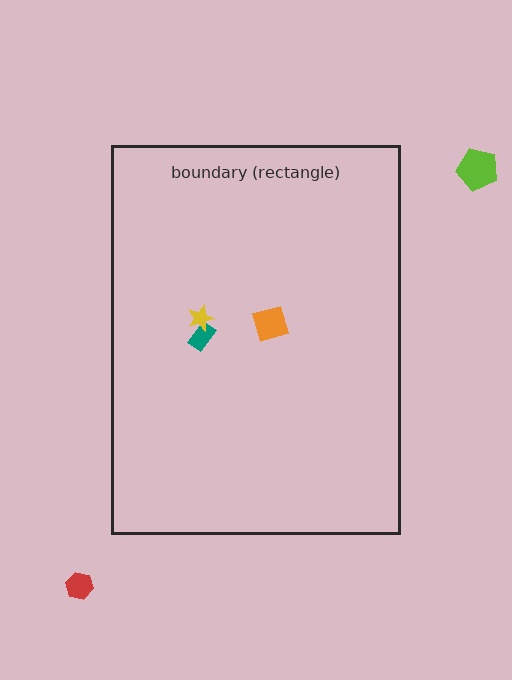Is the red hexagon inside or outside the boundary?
Outside.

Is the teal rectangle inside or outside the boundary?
Inside.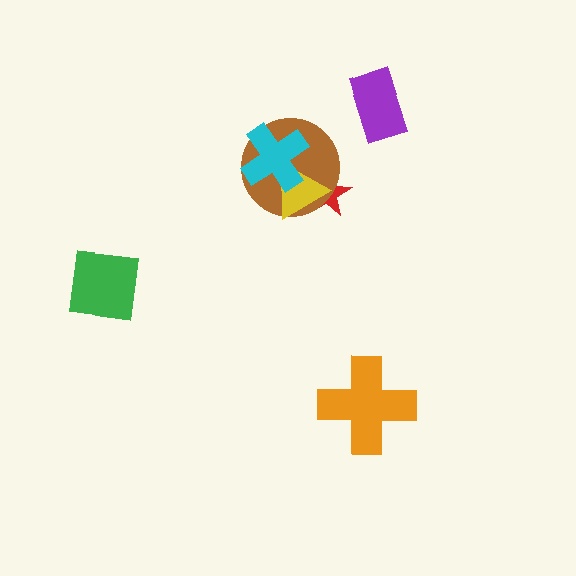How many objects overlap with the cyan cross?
2 objects overlap with the cyan cross.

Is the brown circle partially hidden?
Yes, it is partially covered by another shape.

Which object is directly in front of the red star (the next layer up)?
The brown circle is directly in front of the red star.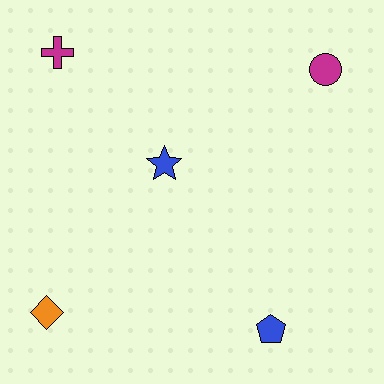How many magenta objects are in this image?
There are 2 magenta objects.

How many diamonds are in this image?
There is 1 diamond.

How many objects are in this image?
There are 5 objects.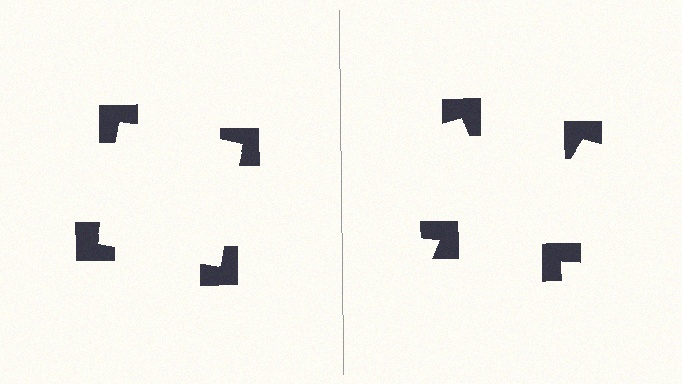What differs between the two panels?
The notched squares are positioned identically on both sides; only the wedge orientations differ. On the left they align to a square; on the right they are misaligned.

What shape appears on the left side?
An illusory square.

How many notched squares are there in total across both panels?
8 — 4 on each side.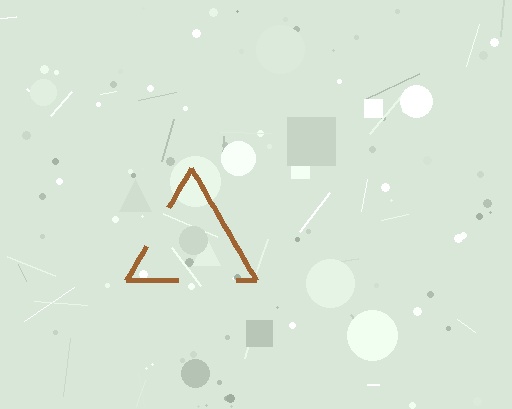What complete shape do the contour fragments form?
The contour fragments form a triangle.